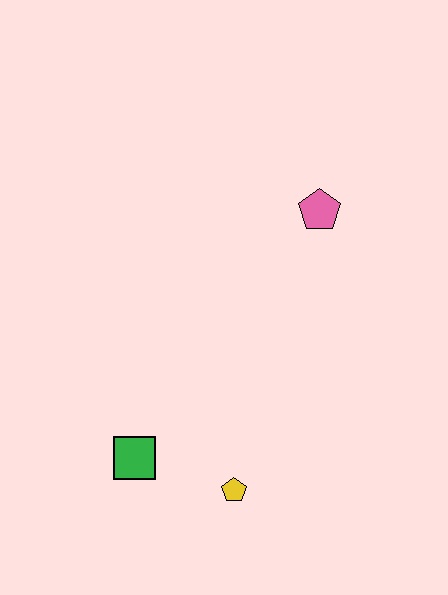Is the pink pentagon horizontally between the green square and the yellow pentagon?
No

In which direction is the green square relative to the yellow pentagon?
The green square is to the left of the yellow pentagon.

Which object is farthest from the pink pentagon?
The green square is farthest from the pink pentagon.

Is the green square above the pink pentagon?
No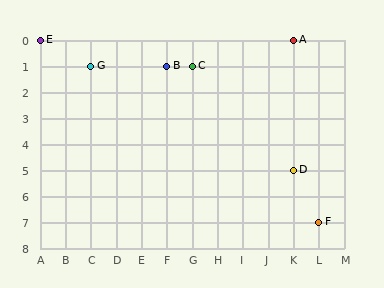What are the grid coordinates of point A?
Point A is at grid coordinates (K, 0).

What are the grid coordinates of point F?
Point F is at grid coordinates (L, 7).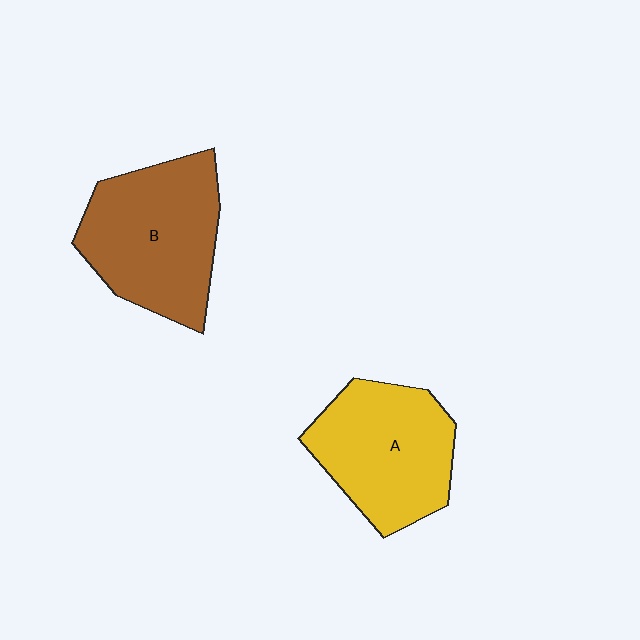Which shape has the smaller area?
Shape A (yellow).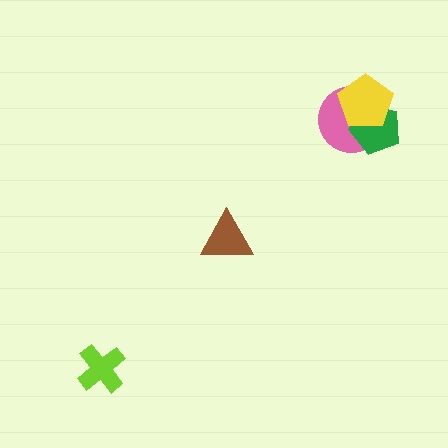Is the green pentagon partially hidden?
Yes, it is partially covered by another shape.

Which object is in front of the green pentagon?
The yellow pentagon is in front of the green pentagon.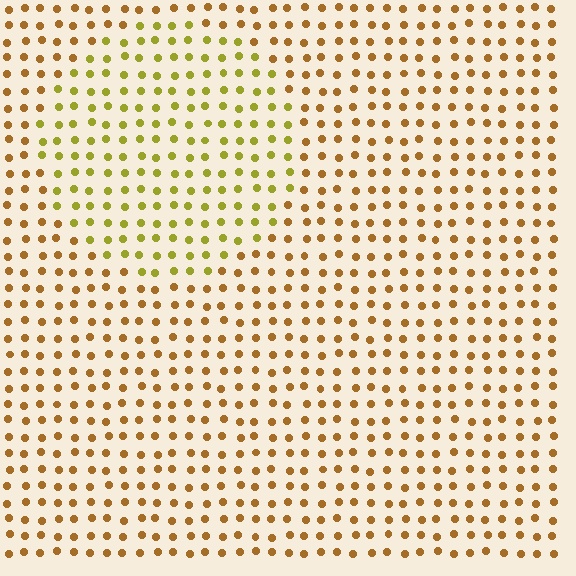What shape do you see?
I see a circle.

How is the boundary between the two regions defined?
The boundary is defined purely by a slight shift in hue (about 32 degrees). Spacing, size, and orientation are identical on both sides.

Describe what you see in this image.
The image is filled with small brown elements in a uniform arrangement. A circle-shaped region is visible where the elements are tinted to a slightly different hue, forming a subtle color boundary.